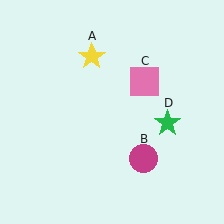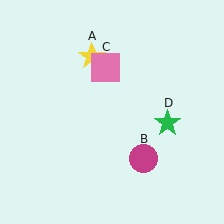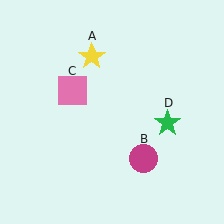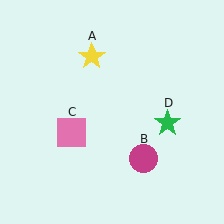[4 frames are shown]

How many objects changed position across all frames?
1 object changed position: pink square (object C).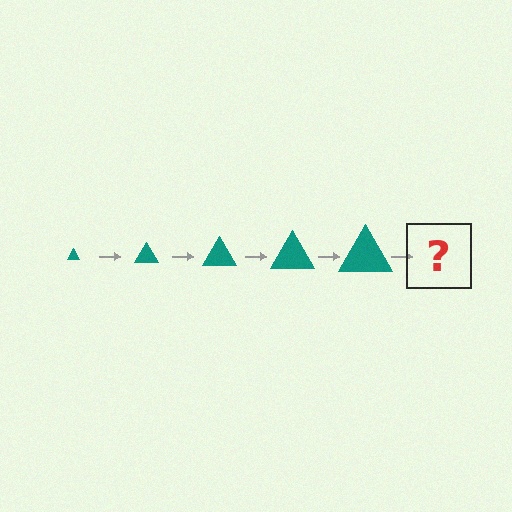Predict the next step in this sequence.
The next step is a teal triangle, larger than the previous one.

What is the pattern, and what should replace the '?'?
The pattern is that the triangle gets progressively larger each step. The '?' should be a teal triangle, larger than the previous one.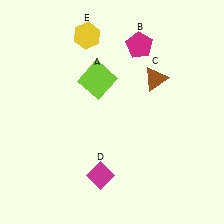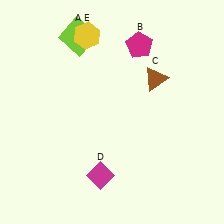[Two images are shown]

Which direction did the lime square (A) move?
The lime square (A) moved up.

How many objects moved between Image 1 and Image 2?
1 object moved between the two images.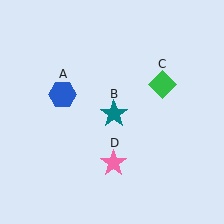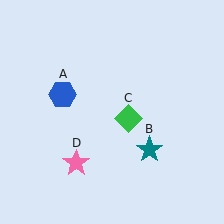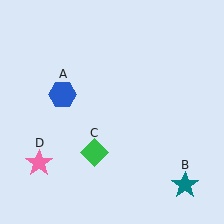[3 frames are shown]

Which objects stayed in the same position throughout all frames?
Blue hexagon (object A) remained stationary.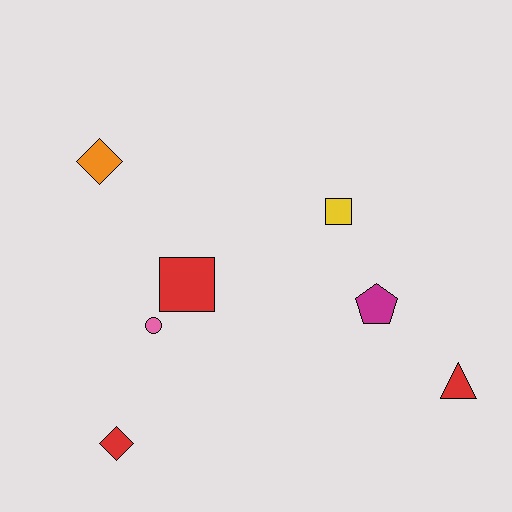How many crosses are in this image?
There are no crosses.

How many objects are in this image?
There are 7 objects.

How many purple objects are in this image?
There are no purple objects.